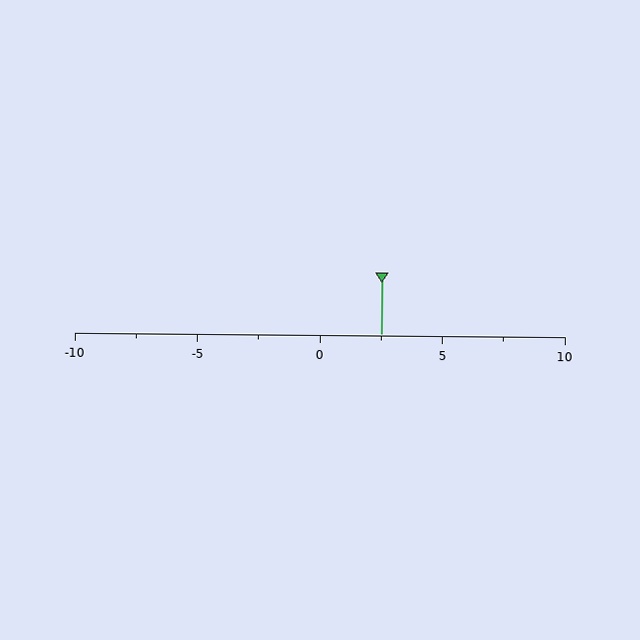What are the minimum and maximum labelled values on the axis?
The axis runs from -10 to 10.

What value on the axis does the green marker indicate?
The marker indicates approximately 2.5.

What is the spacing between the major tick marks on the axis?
The major ticks are spaced 5 apart.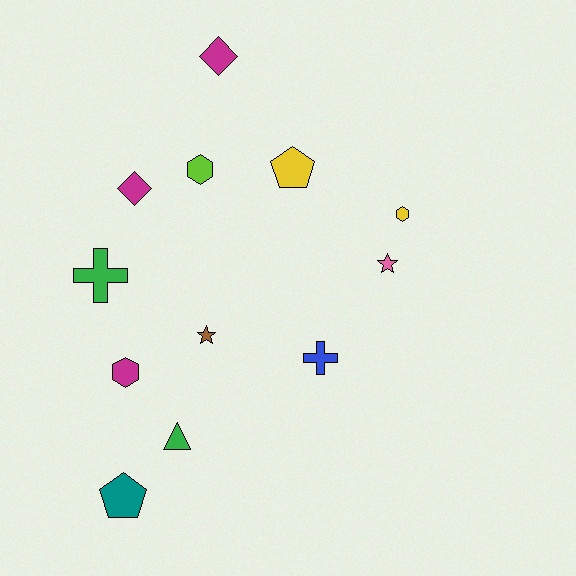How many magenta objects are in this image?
There are 3 magenta objects.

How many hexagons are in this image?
There are 3 hexagons.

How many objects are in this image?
There are 12 objects.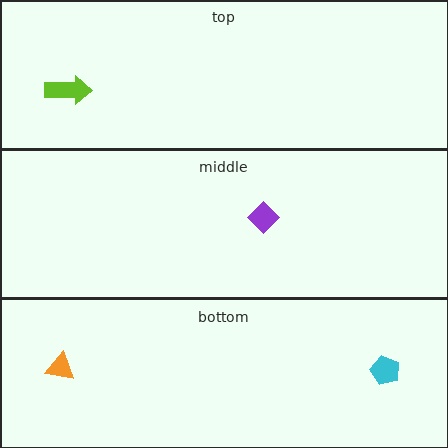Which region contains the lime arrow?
The top region.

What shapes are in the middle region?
The purple diamond.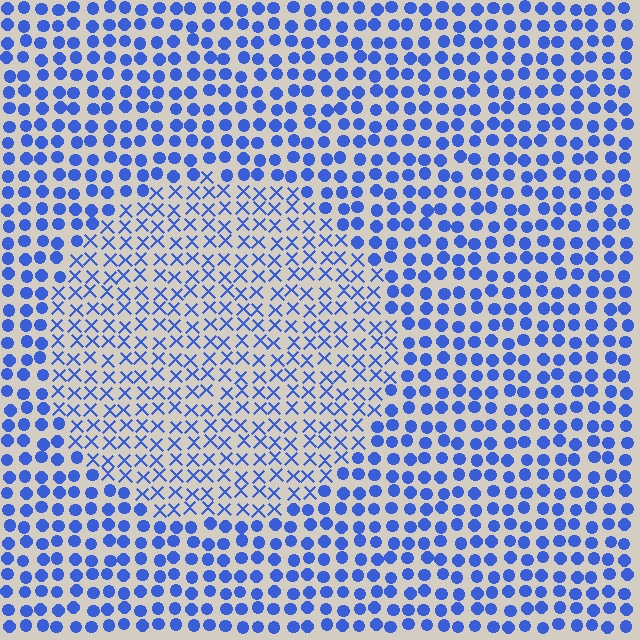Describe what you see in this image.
The image is filled with small blue elements arranged in a uniform grid. A circle-shaped region contains X marks, while the surrounding area contains circles. The boundary is defined purely by the change in element shape.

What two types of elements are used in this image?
The image uses X marks inside the circle region and circles outside it.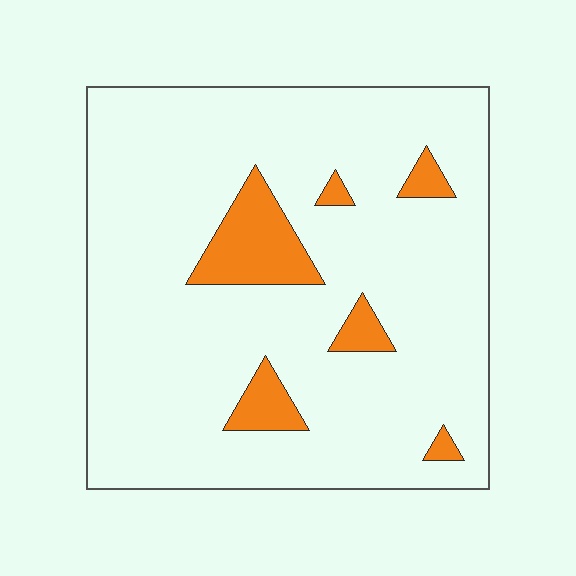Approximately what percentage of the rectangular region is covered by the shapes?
Approximately 10%.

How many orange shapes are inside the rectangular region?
6.